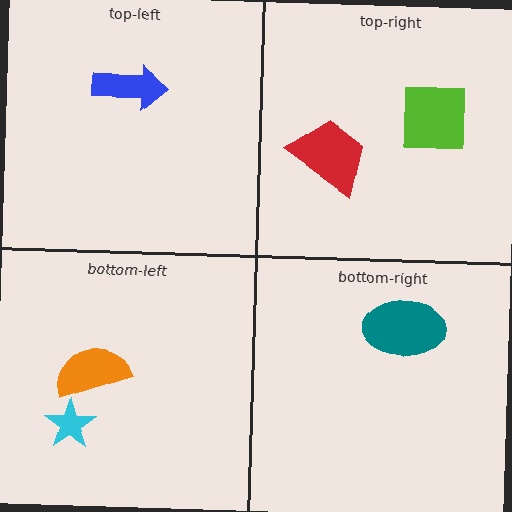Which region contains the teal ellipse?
The bottom-right region.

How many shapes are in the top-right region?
2.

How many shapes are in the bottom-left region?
2.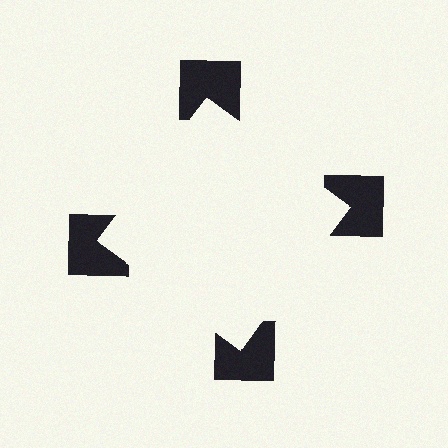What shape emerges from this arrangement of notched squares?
An illusory square — its edges are inferred from the aligned wedge cuts in the notched squares, not physically drawn.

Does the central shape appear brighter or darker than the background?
It typically appears slightly brighter than the background, even though no actual brightness change is drawn.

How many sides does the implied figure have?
4 sides.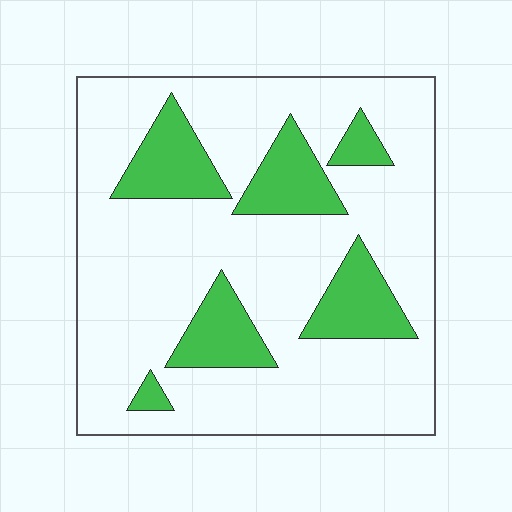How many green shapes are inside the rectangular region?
6.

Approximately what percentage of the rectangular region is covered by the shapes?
Approximately 20%.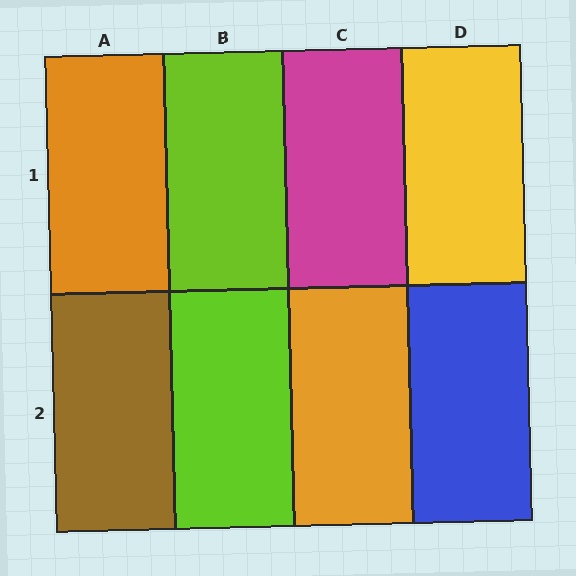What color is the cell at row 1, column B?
Lime.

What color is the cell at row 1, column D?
Yellow.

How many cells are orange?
2 cells are orange.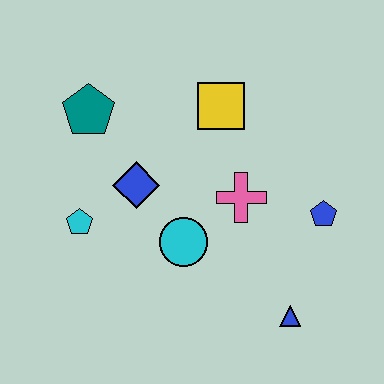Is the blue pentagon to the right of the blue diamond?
Yes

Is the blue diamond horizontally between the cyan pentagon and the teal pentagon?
No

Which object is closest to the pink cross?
The cyan circle is closest to the pink cross.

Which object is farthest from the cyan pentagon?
The blue pentagon is farthest from the cyan pentagon.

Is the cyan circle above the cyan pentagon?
No